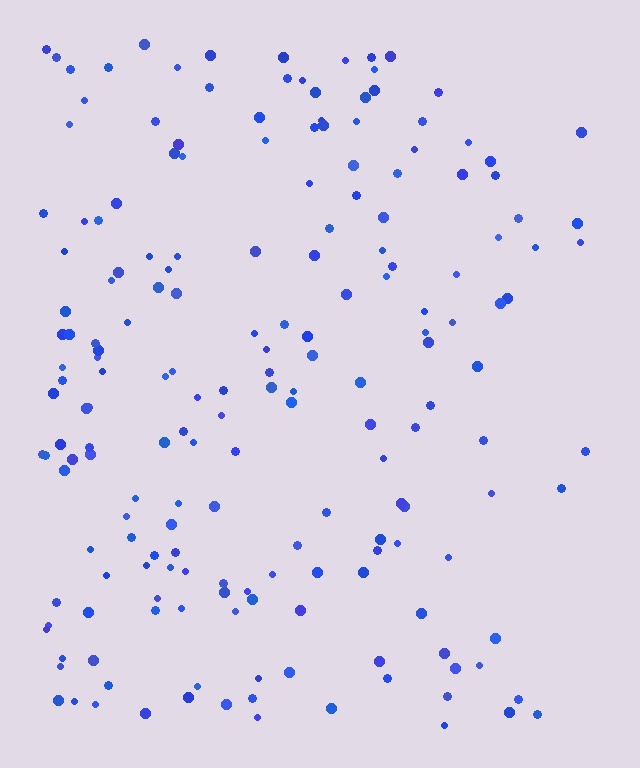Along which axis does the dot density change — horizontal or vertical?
Horizontal.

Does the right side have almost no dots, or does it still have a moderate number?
Still a moderate number, just noticeably fewer than the left.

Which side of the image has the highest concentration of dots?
The left.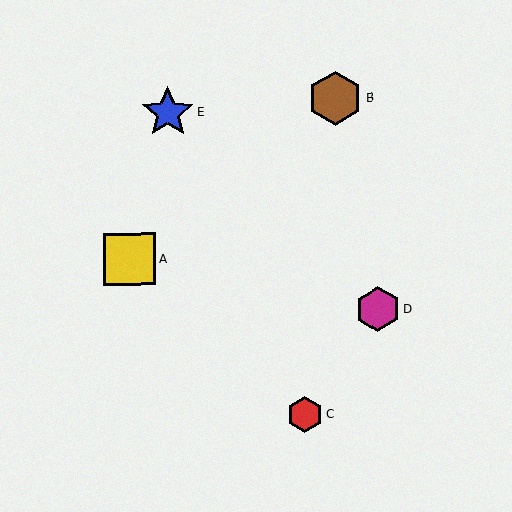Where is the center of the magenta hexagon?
The center of the magenta hexagon is at (378, 309).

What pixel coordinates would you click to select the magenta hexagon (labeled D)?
Click at (378, 309) to select the magenta hexagon D.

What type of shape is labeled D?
Shape D is a magenta hexagon.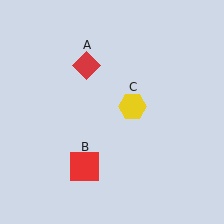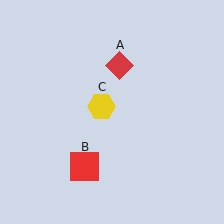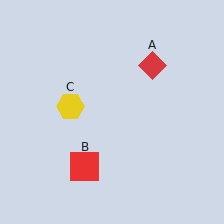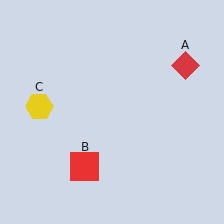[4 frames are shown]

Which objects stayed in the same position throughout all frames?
Red square (object B) remained stationary.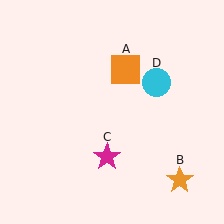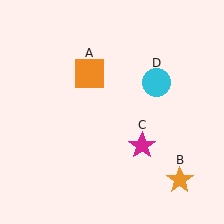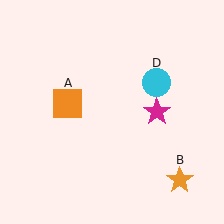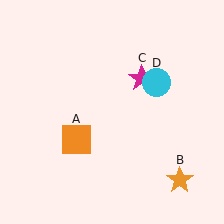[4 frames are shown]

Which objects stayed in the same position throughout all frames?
Orange star (object B) and cyan circle (object D) remained stationary.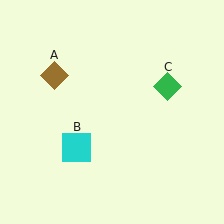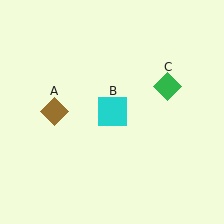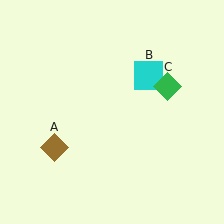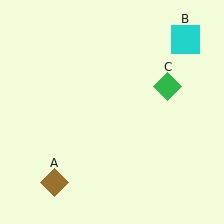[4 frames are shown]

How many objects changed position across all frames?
2 objects changed position: brown diamond (object A), cyan square (object B).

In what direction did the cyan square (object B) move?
The cyan square (object B) moved up and to the right.